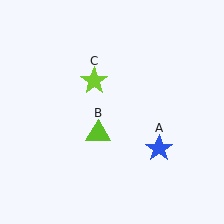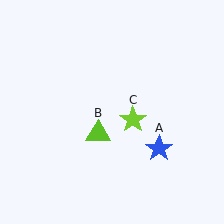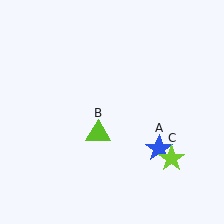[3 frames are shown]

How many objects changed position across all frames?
1 object changed position: lime star (object C).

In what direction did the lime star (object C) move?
The lime star (object C) moved down and to the right.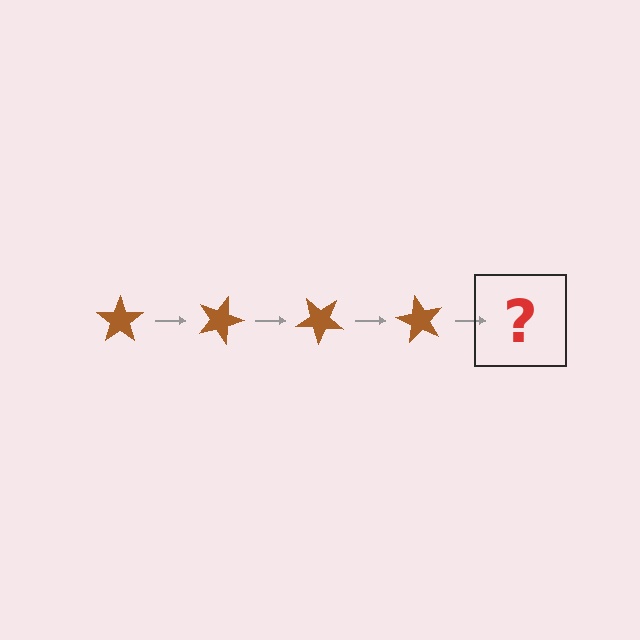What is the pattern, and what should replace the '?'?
The pattern is that the star rotates 20 degrees each step. The '?' should be a brown star rotated 80 degrees.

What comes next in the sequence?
The next element should be a brown star rotated 80 degrees.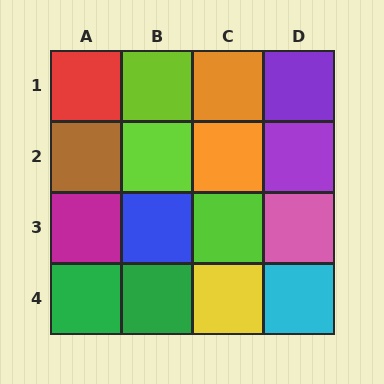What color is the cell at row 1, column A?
Red.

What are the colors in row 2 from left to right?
Brown, lime, orange, purple.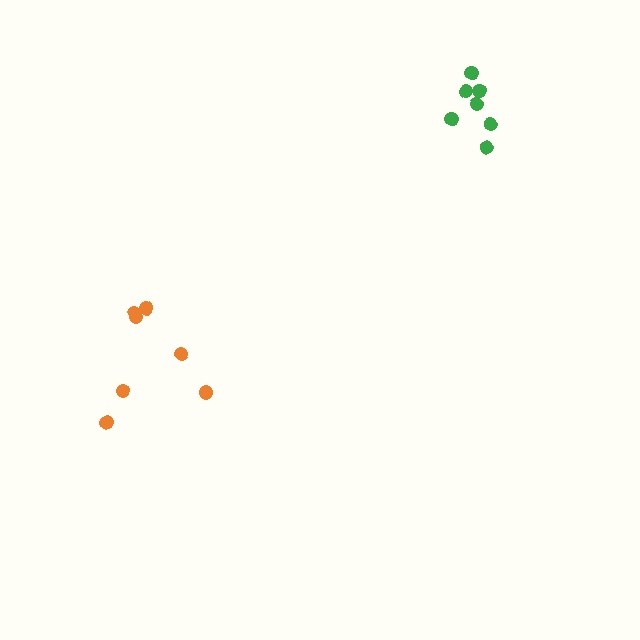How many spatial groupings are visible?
There are 2 spatial groupings.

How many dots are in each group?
Group 1: 7 dots, Group 2: 7 dots (14 total).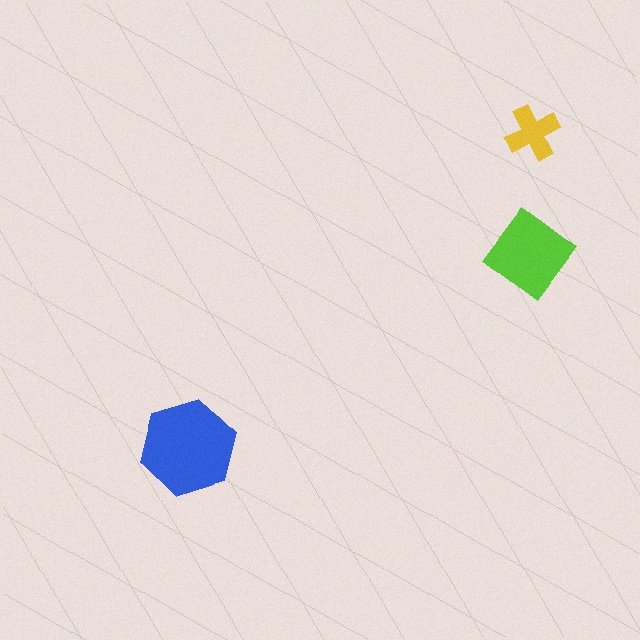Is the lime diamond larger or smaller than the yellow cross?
Larger.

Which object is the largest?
The blue hexagon.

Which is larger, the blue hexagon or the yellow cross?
The blue hexagon.